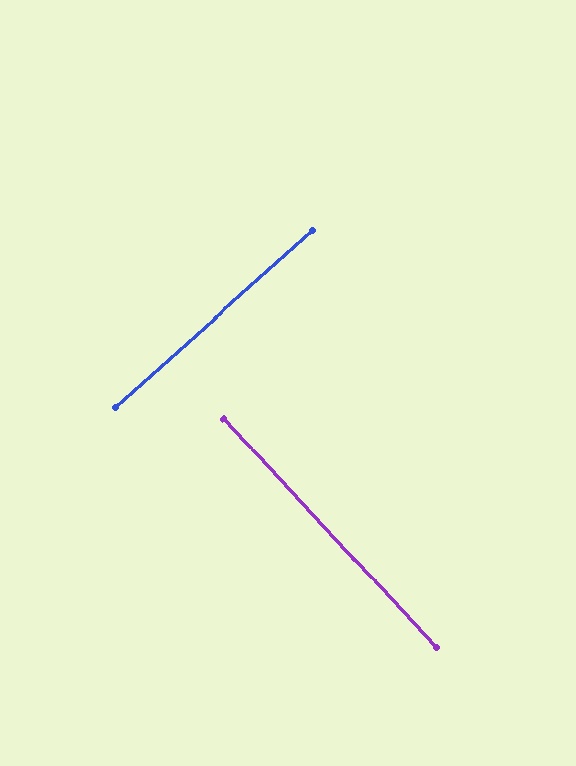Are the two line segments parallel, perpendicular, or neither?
Perpendicular — they meet at approximately 89°.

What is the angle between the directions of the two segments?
Approximately 89 degrees.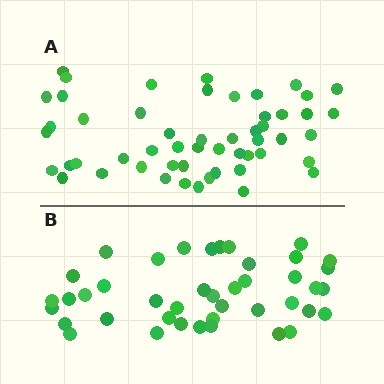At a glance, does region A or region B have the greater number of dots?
Region A (the top region) has more dots.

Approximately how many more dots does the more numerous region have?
Region A has roughly 12 or so more dots than region B.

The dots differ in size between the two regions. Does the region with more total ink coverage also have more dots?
No. Region B has more total ink coverage because its dots are larger, but region A actually contains more individual dots. Total area can be misleading — the number of items is what matters here.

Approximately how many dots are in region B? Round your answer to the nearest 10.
About 40 dots. (The exact count is 42, which rounds to 40.)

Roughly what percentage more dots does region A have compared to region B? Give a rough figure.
About 25% more.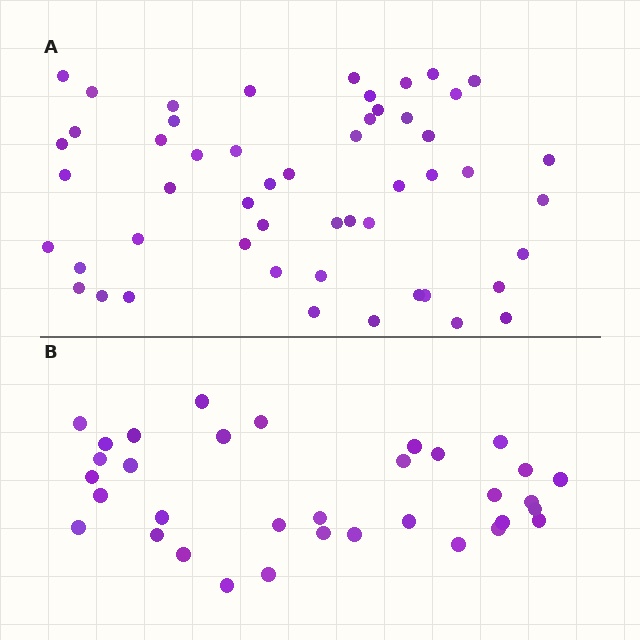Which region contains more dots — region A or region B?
Region A (the top region) has more dots.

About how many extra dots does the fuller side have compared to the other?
Region A has approximately 20 more dots than region B.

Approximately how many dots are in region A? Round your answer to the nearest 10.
About 50 dots. (The exact count is 52, which rounds to 50.)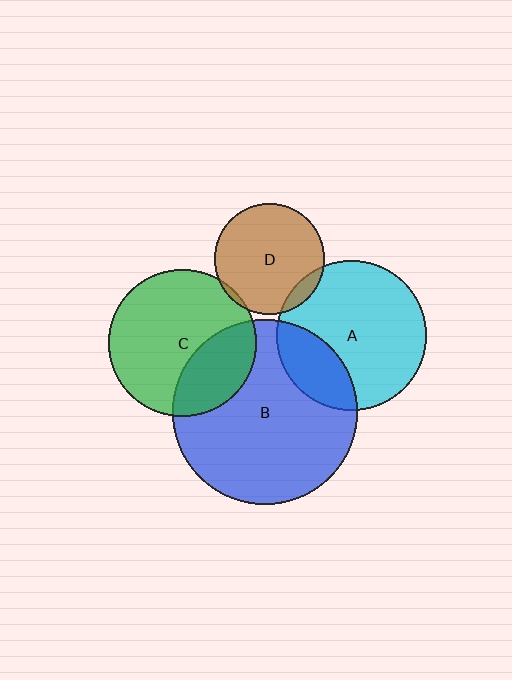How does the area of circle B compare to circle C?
Approximately 1.6 times.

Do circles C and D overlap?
Yes.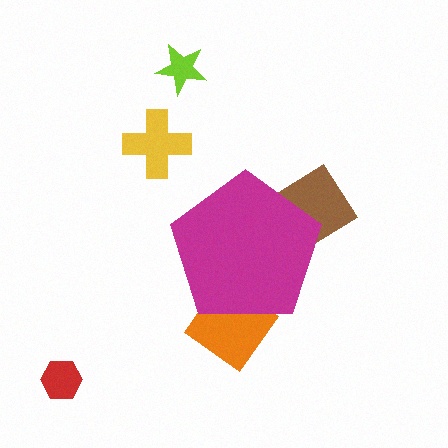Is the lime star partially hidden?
No, the lime star is fully visible.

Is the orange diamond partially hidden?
Yes, the orange diamond is partially hidden behind the magenta pentagon.